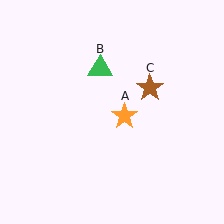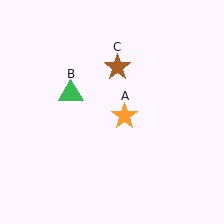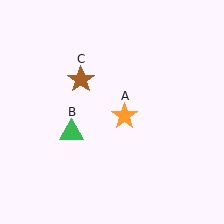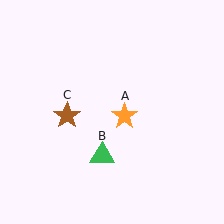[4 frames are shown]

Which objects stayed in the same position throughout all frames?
Orange star (object A) remained stationary.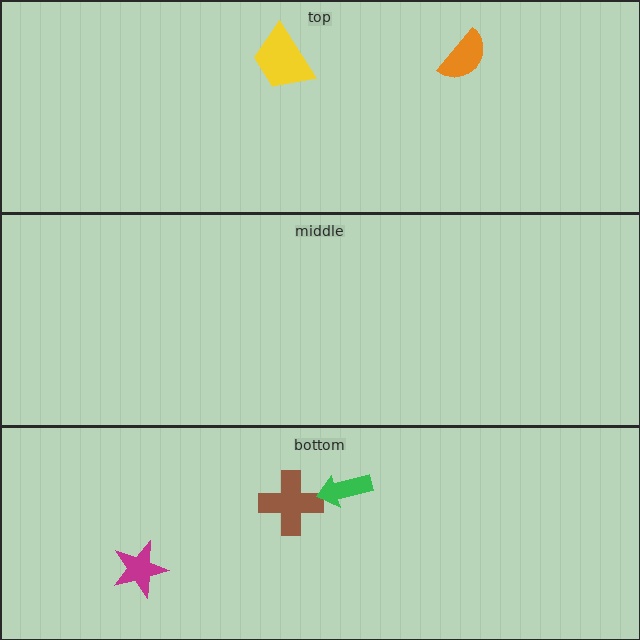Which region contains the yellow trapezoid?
The top region.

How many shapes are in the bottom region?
3.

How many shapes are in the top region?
2.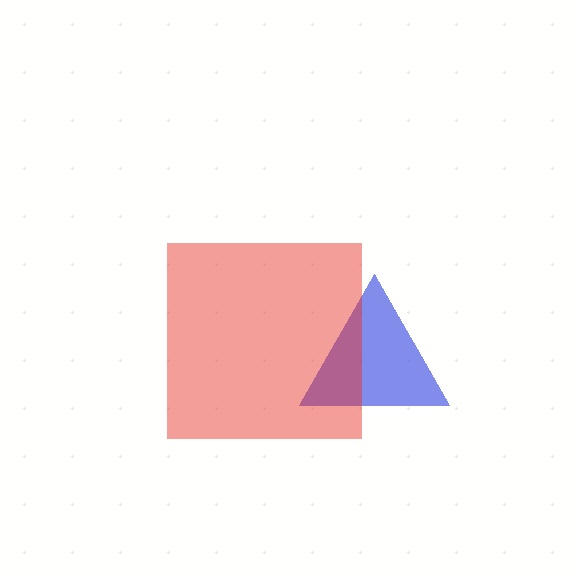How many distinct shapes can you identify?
There are 2 distinct shapes: a blue triangle, a red square.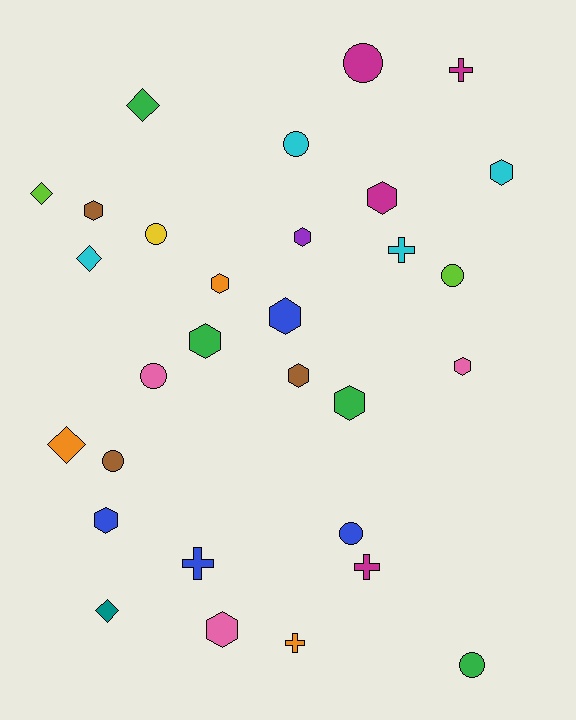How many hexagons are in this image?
There are 12 hexagons.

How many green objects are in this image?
There are 4 green objects.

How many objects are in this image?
There are 30 objects.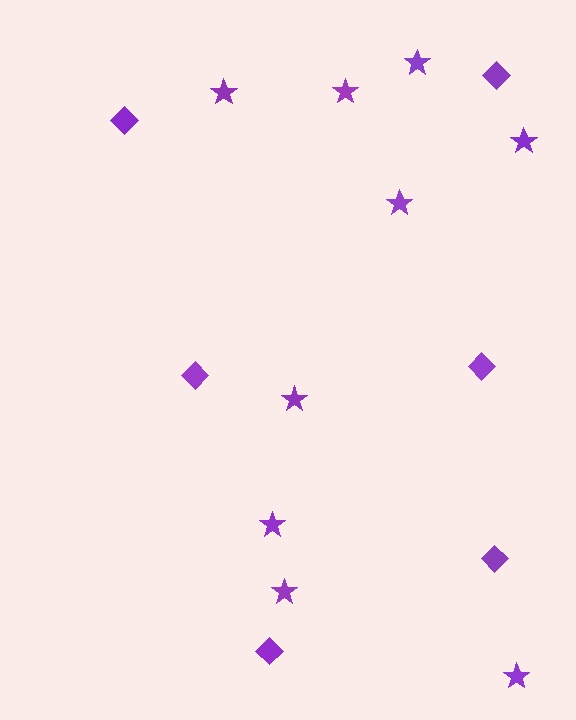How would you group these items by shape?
There are 2 groups: one group of diamonds (6) and one group of stars (9).